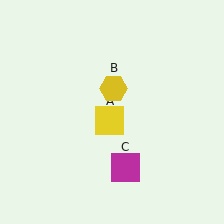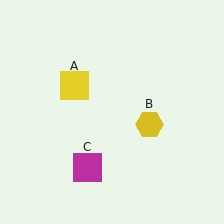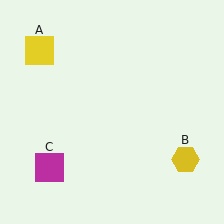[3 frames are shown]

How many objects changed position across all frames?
3 objects changed position: yellow square (object A), yellow hexagon (object B), magenta square (object C).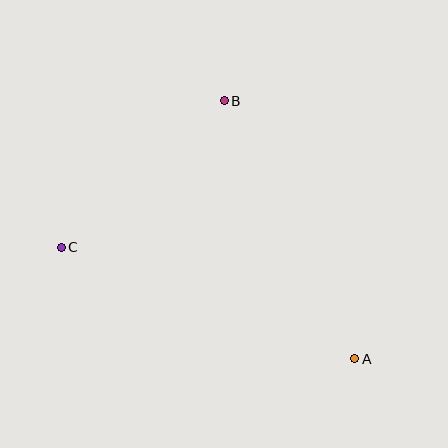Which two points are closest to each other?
Points B and C are closest to each other.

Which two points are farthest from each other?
Points A and C are farthest from each other.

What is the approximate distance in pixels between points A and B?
The distance between A and B is approximately 289 pixels.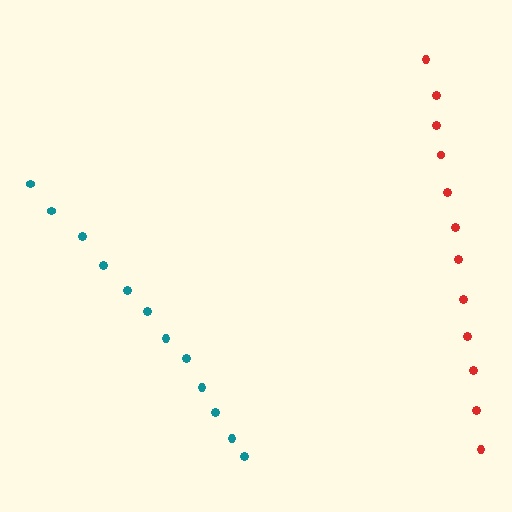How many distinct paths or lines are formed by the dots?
There are 2 distinct paths.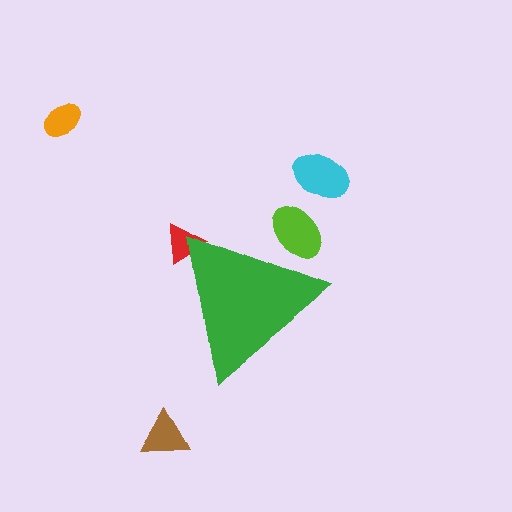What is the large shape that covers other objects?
A green triangle.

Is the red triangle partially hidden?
Yes, the red triangle is partially hidden behind the green triangle.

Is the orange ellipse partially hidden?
No, the orange ellipse is fully visible.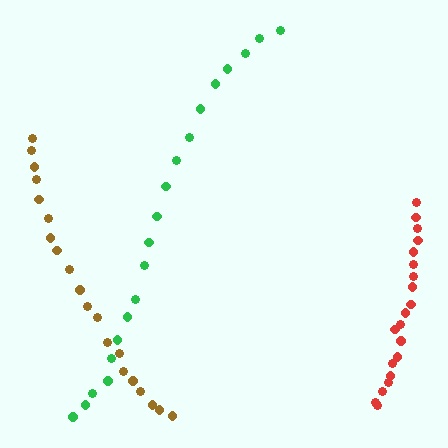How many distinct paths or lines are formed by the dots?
There are 3 distinct paths.